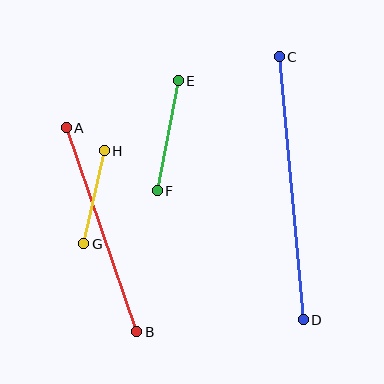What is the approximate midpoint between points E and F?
The midpoint is at approximately (168, 136) pixels.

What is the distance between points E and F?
The distance is approximately 112 pixels.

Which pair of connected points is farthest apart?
Points C and D are farthest apart.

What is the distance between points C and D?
The distance is approximately 264 pixels.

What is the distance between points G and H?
The distance is approximately 95 pixels.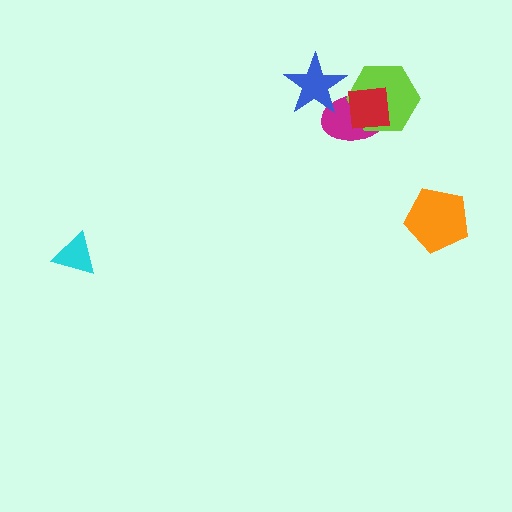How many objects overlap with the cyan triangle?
0 objects overlap with the cyan triangle.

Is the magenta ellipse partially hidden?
Yes, it is partially covered by another shape.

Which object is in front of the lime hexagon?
The red square is in front of the lime hexagon.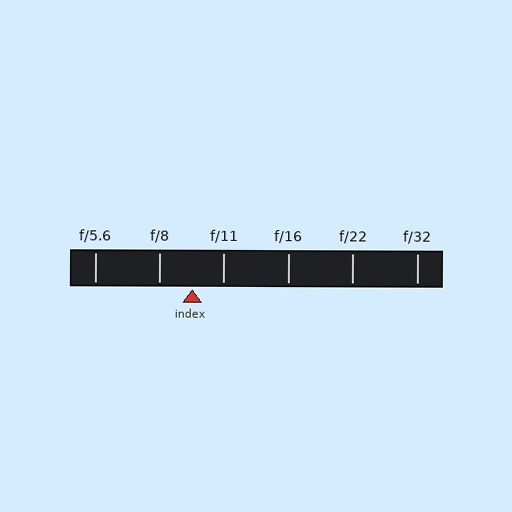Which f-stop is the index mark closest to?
The index mark is closest to f/11.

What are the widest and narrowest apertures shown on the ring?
The widest aperture shown is f/5.6 and the narrowest is f/32.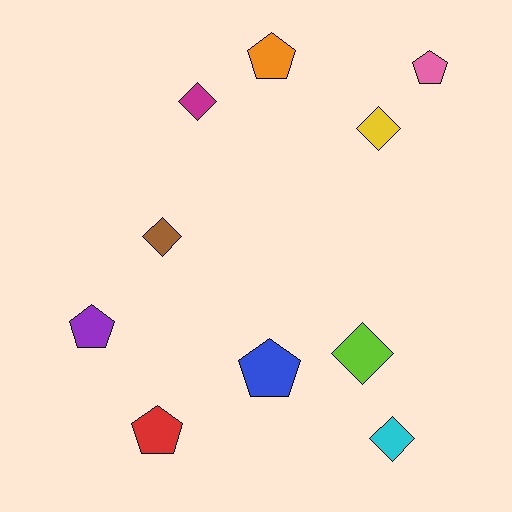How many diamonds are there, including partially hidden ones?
There are 5 diamonds.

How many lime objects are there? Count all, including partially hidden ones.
There is 1 lime object.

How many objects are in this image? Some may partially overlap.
There are 10 objects.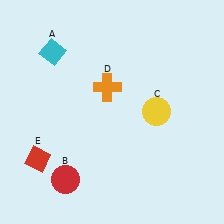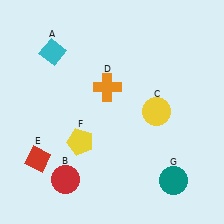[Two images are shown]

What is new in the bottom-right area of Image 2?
A teal circle (G) was added in the bottom-right area of Image 2.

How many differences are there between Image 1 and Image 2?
There are 2 differences between the two images.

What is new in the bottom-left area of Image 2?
A yellow pentagon (F) was added in the bottom-left area of Image 2.